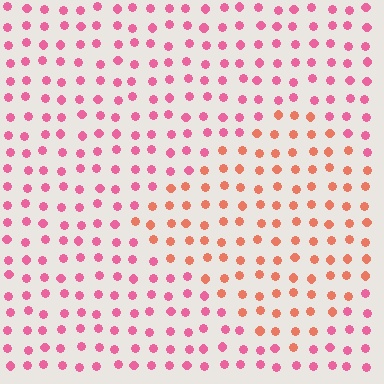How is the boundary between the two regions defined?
The boundary is defined purely by a slight shift in hue (about 36 degrees). Spacing, size, and orientation are identical on both sides.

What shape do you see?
I see a diamond.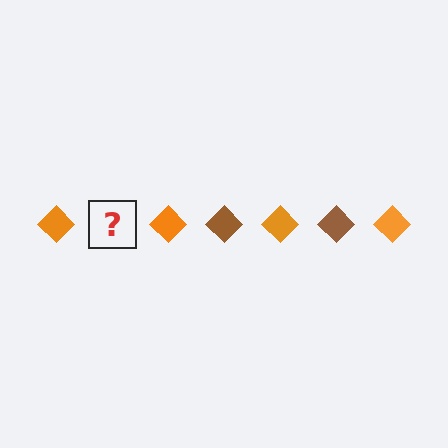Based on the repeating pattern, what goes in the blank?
The blank should be a brown diamond.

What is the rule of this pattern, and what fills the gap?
The rule is that the pattern cycles through orange, brown diamonds. The gap should be filled with a brown diamond.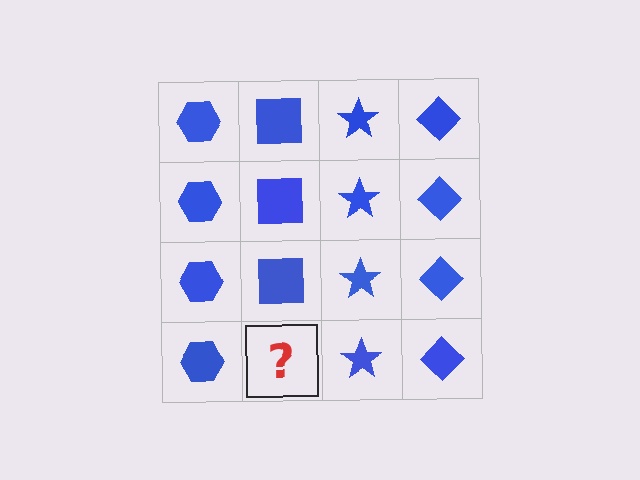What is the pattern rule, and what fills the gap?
The rule is that each column has a consistent shape. The gap should be filled with a blue square.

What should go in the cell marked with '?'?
The missing cell should contain a blue square.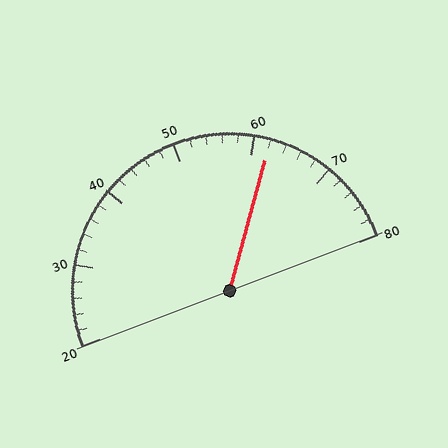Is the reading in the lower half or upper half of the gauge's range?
The reading is in the upper half of the range (20 to 80).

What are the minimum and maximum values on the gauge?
The gauge ranges from 20 to 80.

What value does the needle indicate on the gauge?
The needle indicates approximately 62.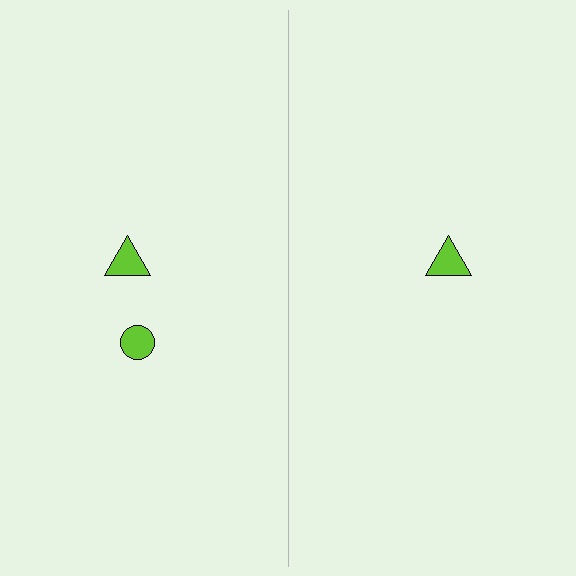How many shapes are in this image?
There are 3 shapes in this image.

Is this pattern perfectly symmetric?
No, the pattern is not perfectly symmetric. A lime circle is missing from the right side.